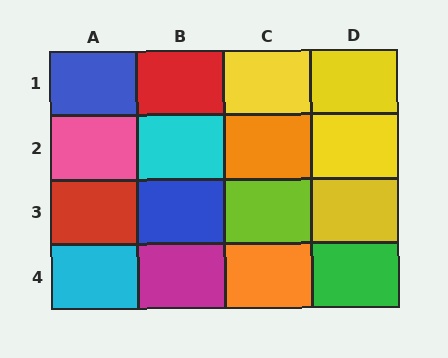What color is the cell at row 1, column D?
Yellow.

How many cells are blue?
2 cells are blue.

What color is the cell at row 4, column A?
Cyan.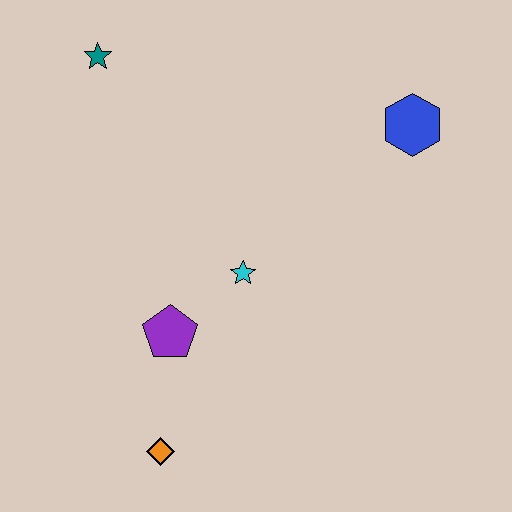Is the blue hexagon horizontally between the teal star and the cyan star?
No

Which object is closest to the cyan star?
The purple pentagon is closest to the cyan star.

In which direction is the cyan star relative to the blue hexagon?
The cyan star is to the left of the blue hexagon.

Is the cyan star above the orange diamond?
Yes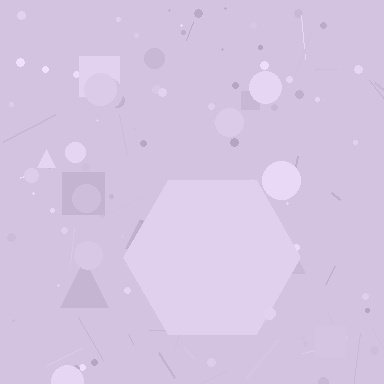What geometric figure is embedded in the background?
A hexagon is embedded in the background.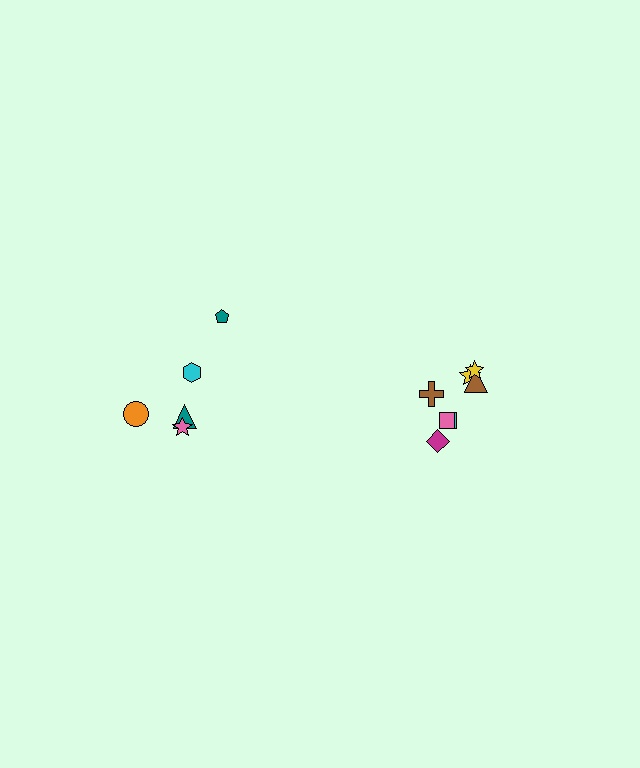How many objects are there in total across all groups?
There are 12 objects.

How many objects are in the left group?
There are 5 objects.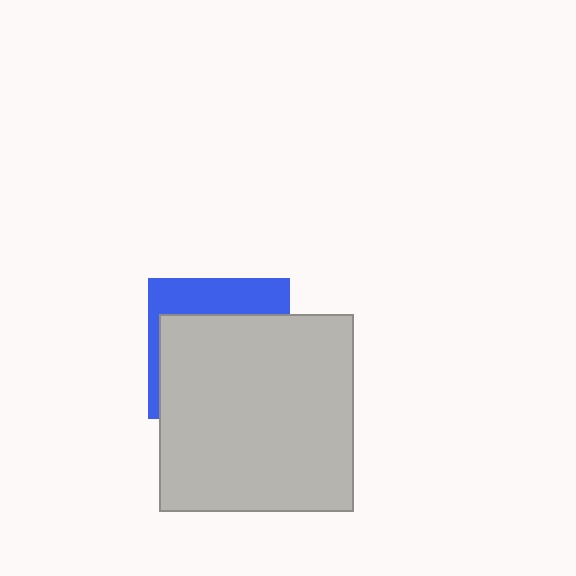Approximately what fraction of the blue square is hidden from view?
Roughly 68% of the blue square is hidden behind the light gray rectangle.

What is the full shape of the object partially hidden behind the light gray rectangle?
The partially hidden object is a blue square.